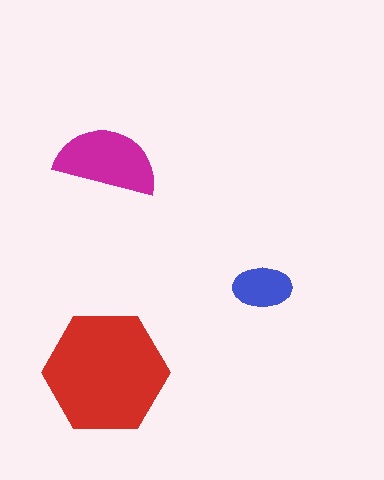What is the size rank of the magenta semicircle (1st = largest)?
2nd.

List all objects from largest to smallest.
The red hexagon, the magenta semicircle, the blue ellipse.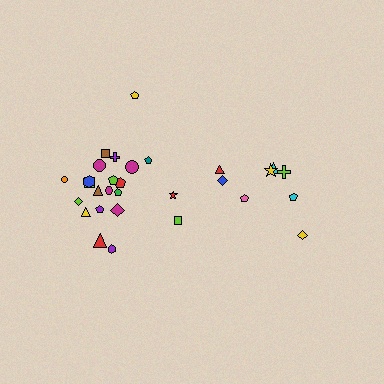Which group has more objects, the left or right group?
The left group.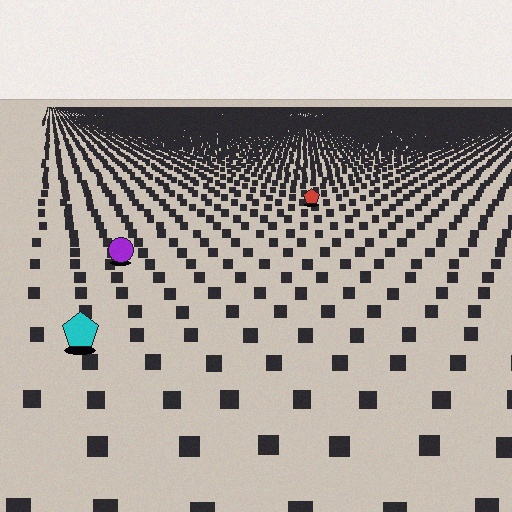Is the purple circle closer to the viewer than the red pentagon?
Yes. The purple circle is closer — you can tell from the texture gradient: the ground texture is coarser near it.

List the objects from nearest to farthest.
From nearest to farthest: the cyan pentagon, the purple circle, the red pentagon.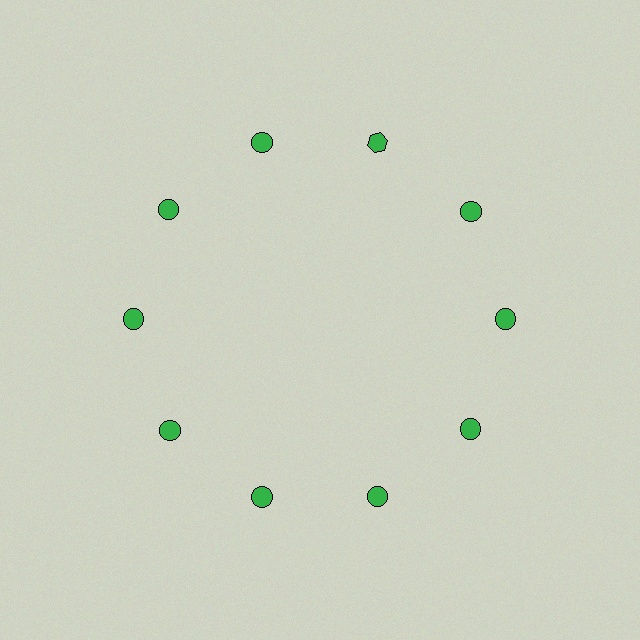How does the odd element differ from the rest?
It has a different shape: hexagon instead of circle.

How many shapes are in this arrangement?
There are 10 shapes arranged in a ring pattern.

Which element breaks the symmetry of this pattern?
The green hexagon at roughly the 1 o'clock position breaks the symmetry. All other shapes are green circles.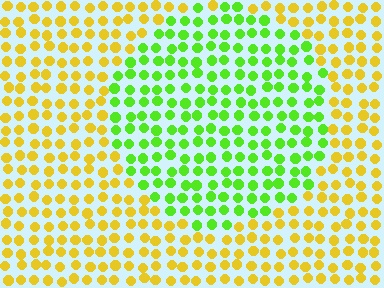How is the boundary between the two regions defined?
The boundary is defined purely by a slight shift in hue (about 55 degrees). Spacing, size, and orientation are identical on both sides.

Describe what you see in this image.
The image is filled with small yellow elements in a uniform arrangement. A circle-shaped region is visible where the elements are tinted to a slightly different hue, forming a subtle color boundary.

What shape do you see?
I see a circle.